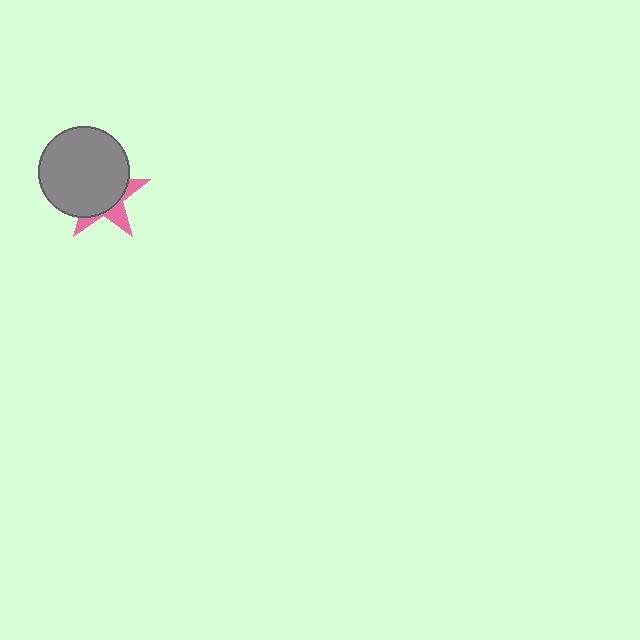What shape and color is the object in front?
The object in front is a gray circle.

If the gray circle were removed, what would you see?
You would see the complete pink star.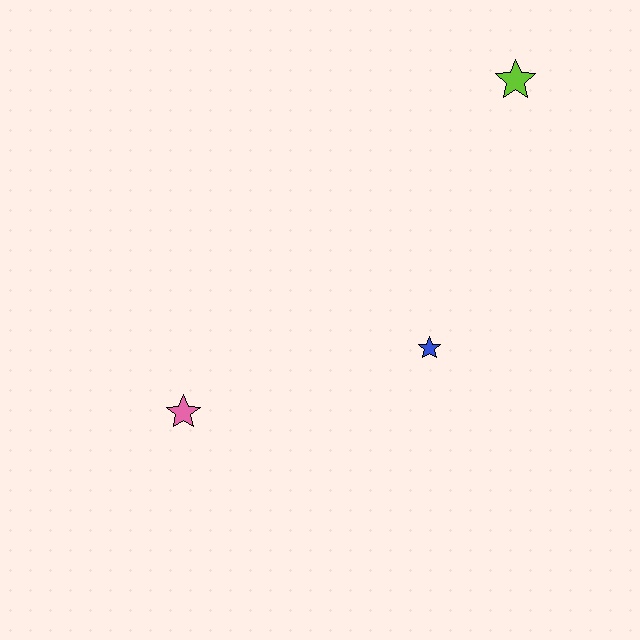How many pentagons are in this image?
There are no pentagons.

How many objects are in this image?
There are 3 objects.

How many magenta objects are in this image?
There are no magenta objects.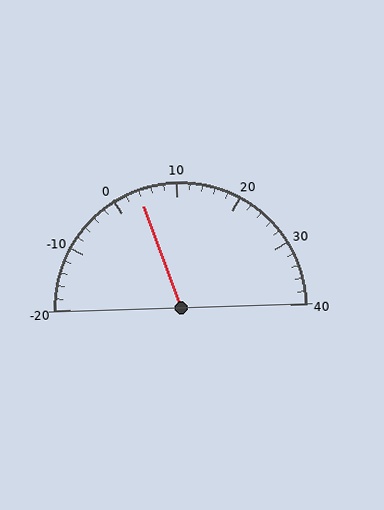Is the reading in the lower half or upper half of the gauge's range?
The reading is in the lower half of the range (-20 to 40).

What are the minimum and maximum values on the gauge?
The gauge ranges from -20 to 40.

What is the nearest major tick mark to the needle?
The nearest major tick mark is 0.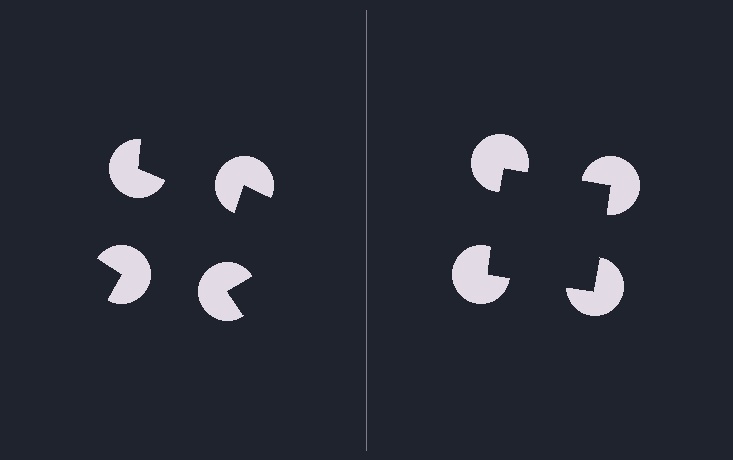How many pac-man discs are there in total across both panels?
8 — 4 on each side.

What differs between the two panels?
The pac-man discs are positioned identically on both sides; only the wedge orientations differ. On the right they align to a square; on the left they are misaligned.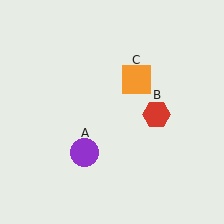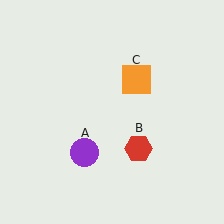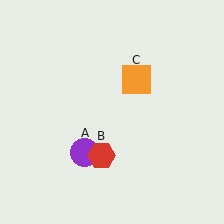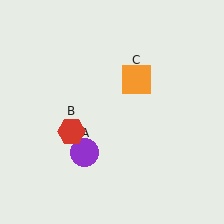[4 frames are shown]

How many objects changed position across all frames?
1 object changed position: red hexagon (object B).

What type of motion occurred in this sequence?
The red hexagon (object B) rotated clockwise around the center of the scene.